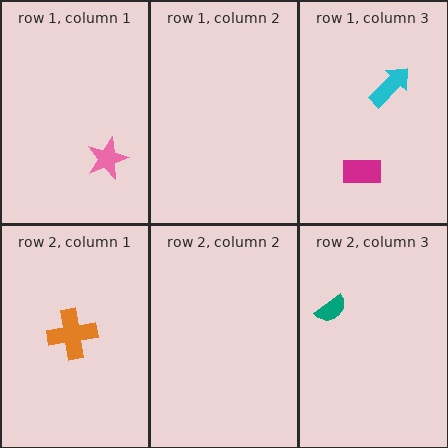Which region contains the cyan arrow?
The row 1, column 3 region.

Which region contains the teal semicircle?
The row 2, column 3 region.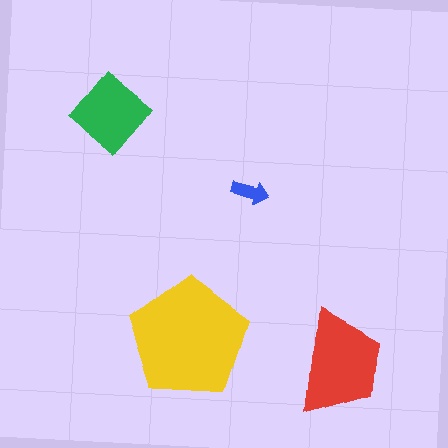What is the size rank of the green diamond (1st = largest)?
3rd.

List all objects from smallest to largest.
The blue arrow, the green diamond, the red trapezoid, the yellow pentagon.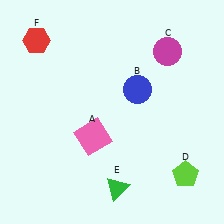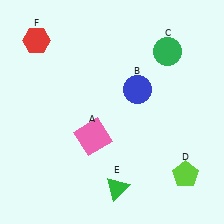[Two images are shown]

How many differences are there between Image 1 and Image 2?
There is 1 difference between the two images.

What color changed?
The circle (C) changed from magenta in Image 1 to green in Image 2.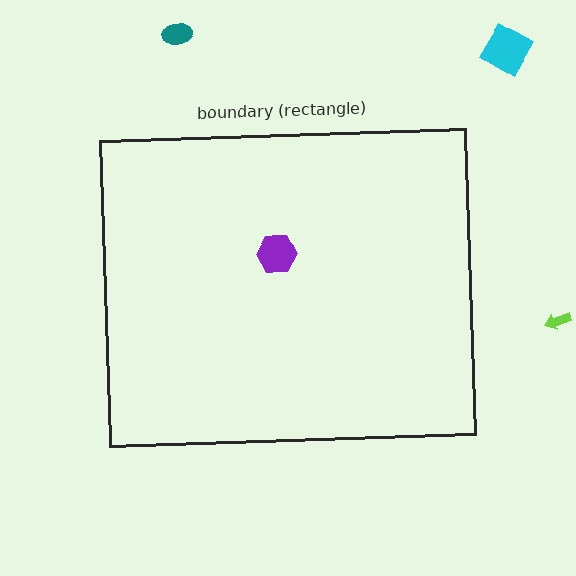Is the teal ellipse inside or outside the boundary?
Outside.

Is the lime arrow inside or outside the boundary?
Outside.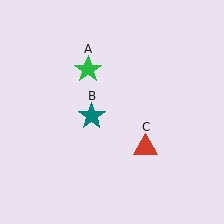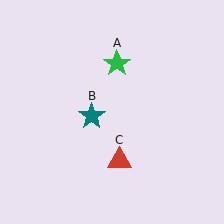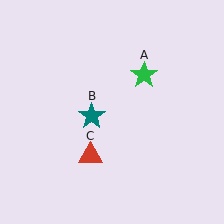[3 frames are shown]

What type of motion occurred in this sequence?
The green star (object A), red triangle (object C) rotated clockwise around the center of the scene.